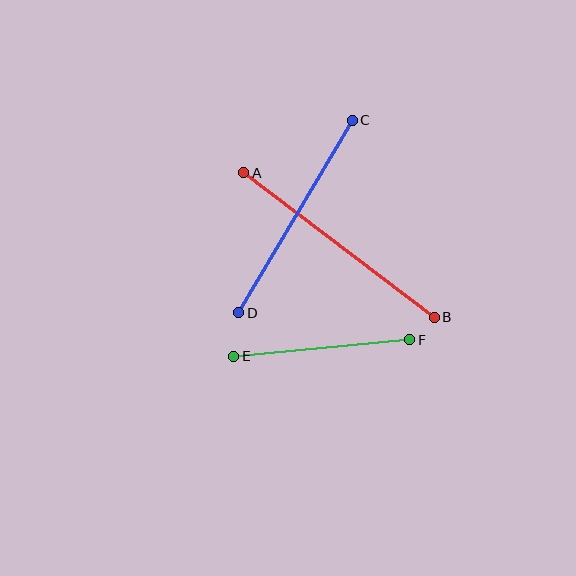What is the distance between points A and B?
The distance is approximately 239 pixels.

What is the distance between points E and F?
The distance is approximately 177 pixels.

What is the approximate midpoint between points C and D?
The midpoint is at approximately (296, 217) pixels.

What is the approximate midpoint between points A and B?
The midpoint is at approximately (339, 245) pixels.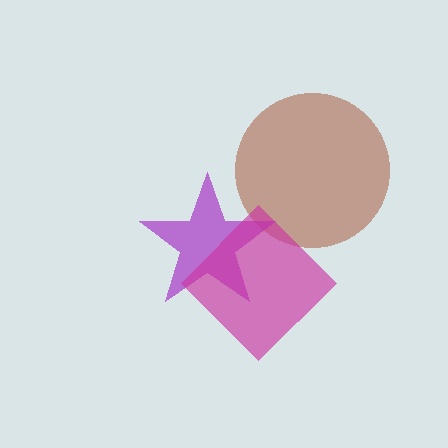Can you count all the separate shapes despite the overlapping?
Yes, there are 3 separate shapes.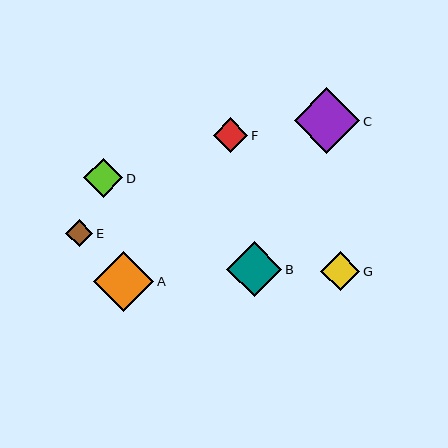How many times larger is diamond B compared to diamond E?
Diamond B is approximately 2.0 times the size of diamond E.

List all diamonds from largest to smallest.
From largest to smallest: C, A, B, G, D, F, E.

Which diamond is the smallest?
Diamond E is the smallest with a size of approximately 28 pixels.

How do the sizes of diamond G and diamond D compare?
Diamond G and diamond D are approximately the same size.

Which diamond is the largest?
Diamond C is the largest with a size of approximately 65 pixels.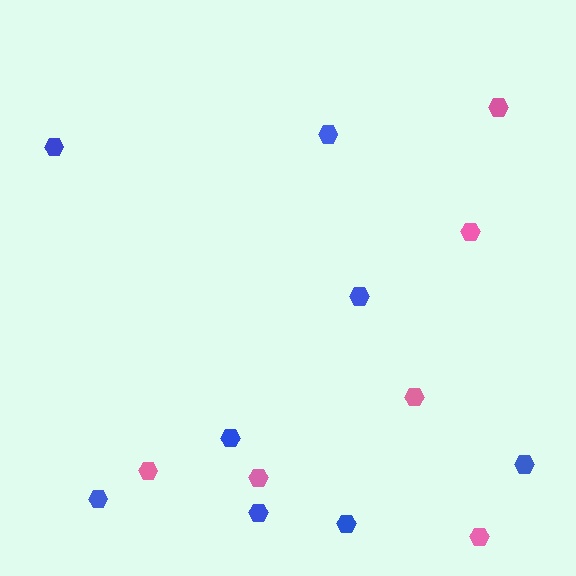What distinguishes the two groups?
There are 2 groups: one group of pink hexagons (6) and one group of blue hexagons (8).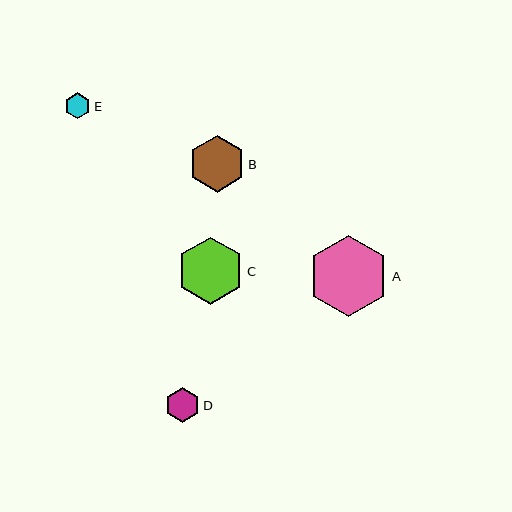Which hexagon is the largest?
Hexagon A is the largest with a size of approximately 81 pixels.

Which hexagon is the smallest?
Hexagon E is the smallest with a size of approximately 26 pixels.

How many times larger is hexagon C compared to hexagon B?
Hexagon C is approximately 1.2 times the size of hexagon B.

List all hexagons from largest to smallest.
From largest to smallest: A, C, B, D, E.